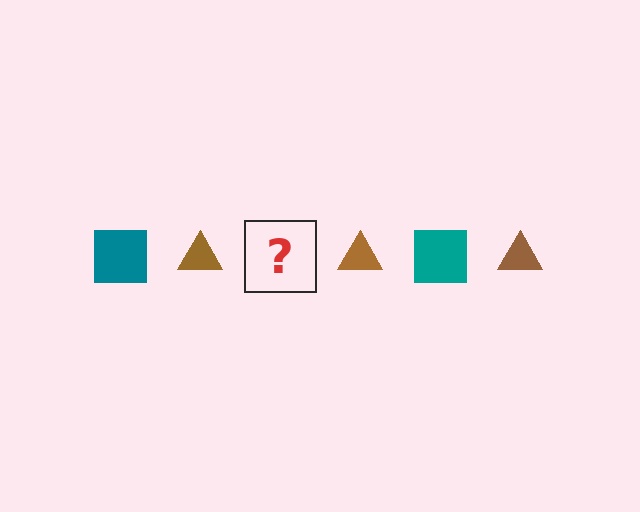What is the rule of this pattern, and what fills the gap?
The rule is that the pattern alternates between teal square and brown triangle. The gap should be filled with a teal square.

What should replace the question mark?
The question mark should be replaced with a teal square.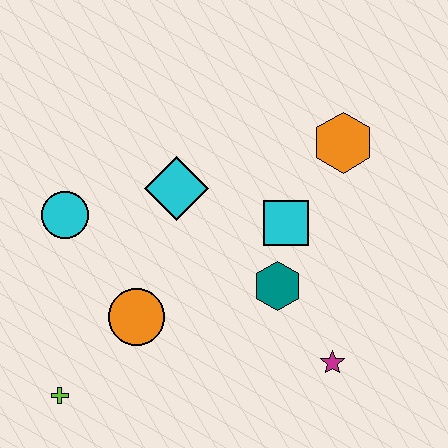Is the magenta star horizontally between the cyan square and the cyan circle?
No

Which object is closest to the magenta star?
The teal hexagon is closest to the magenta star.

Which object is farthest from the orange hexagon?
The lime cross is farthest from the orange hexagon.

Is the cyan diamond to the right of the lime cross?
Yes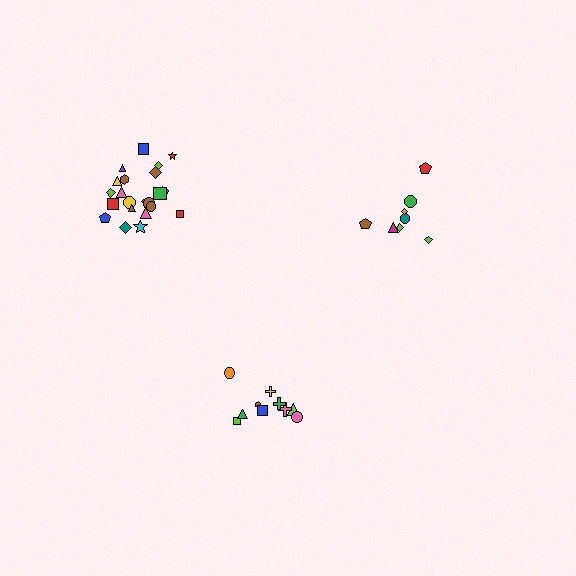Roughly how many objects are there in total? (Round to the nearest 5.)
Roughly 40 objects in total.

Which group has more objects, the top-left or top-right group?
The top-left group.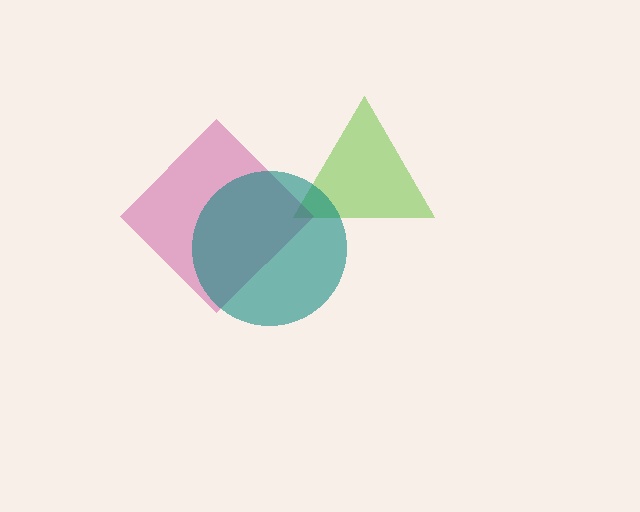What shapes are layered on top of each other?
The layered shapes are: a lime triangle, a magenta diamond, a teal circle.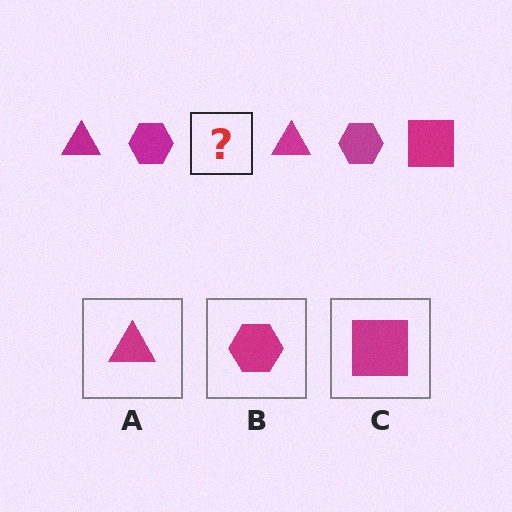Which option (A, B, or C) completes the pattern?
C.